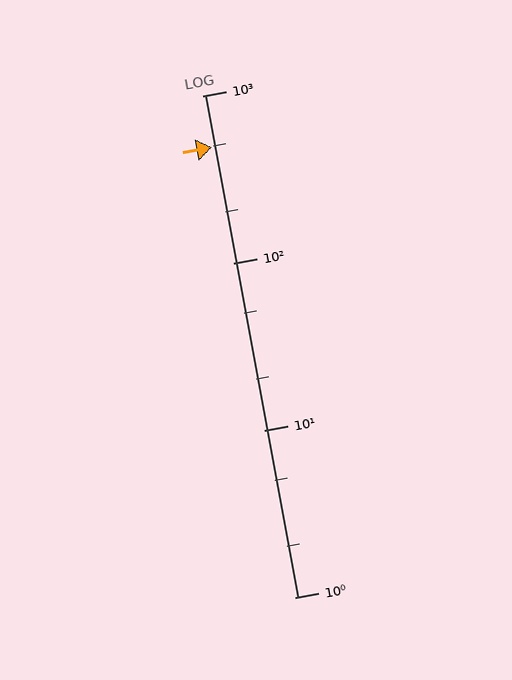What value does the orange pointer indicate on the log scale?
The pointer indicates approximately 490.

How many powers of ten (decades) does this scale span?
The scale spans 3 decades, from 1 to 1000.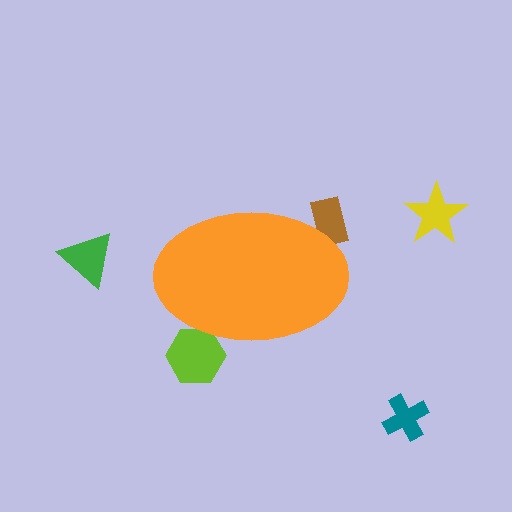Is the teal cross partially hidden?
No, the teal cross is fully visible.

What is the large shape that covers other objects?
An orange ellipse.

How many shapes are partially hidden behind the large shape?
2 shapes are partially hidden.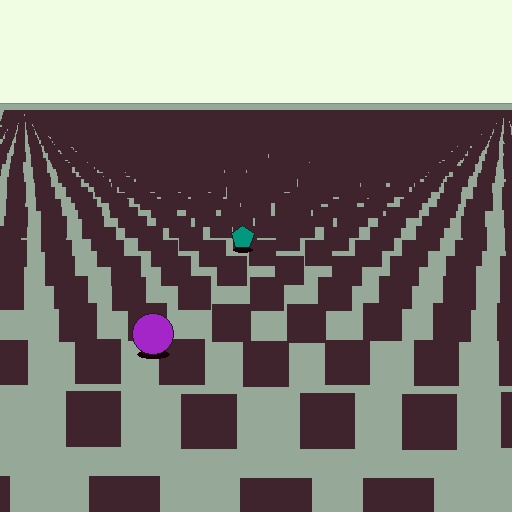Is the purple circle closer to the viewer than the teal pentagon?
Yes. The purple circle is closer — you can tell from the texture gradient: the ground texture is coarser near it.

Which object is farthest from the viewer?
The teal pentagon is farthest from the viewer. It appears smaller and the ground texture around it is denser.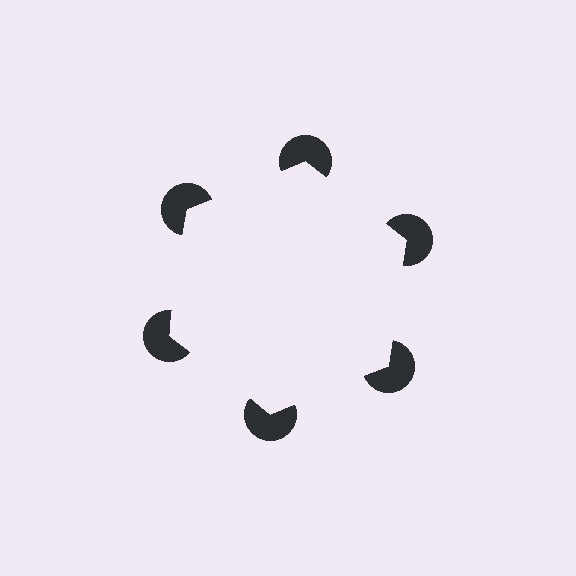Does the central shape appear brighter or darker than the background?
It typically appears slightly brighter than the background, even though no actual brightness change is drawn.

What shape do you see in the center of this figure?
An illusory hexagon — its edges are inferred from the aligned wedge cuts in the pac-man discs, not physically drawn.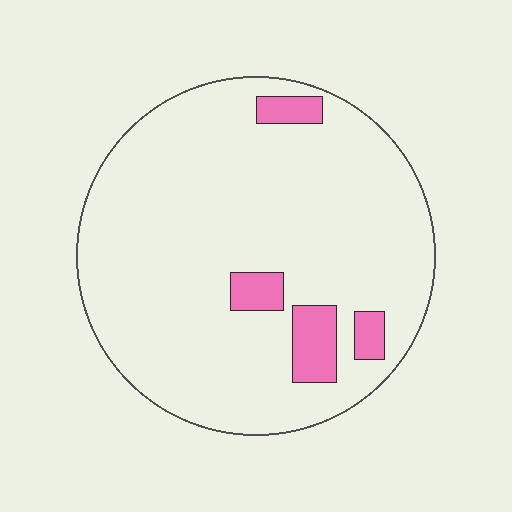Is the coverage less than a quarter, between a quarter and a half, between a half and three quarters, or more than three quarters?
Less than a quarter.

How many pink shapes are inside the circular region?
4.